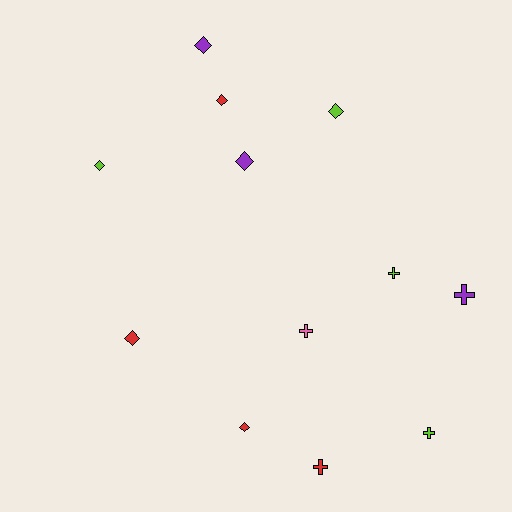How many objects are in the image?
There are 12 objects.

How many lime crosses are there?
There are 2 lime crosses.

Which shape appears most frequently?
Diamond, with 7 objects.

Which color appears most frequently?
Red, with 4 objects.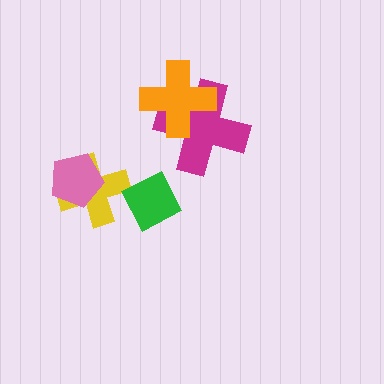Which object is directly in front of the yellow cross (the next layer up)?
The pink pentagon is directly in front of the yellow cross.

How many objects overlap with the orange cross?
1 object overlaps with the orange cross.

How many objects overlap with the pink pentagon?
1 object overlaps with the pink pentagon.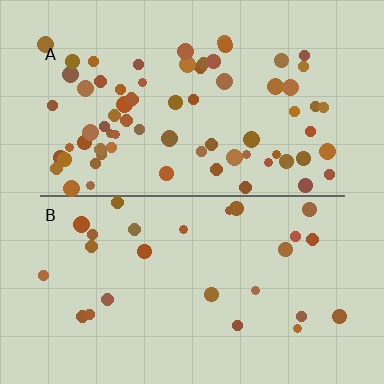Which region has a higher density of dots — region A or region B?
A (the top).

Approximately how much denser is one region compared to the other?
Approximately 2.8× — region A over region B.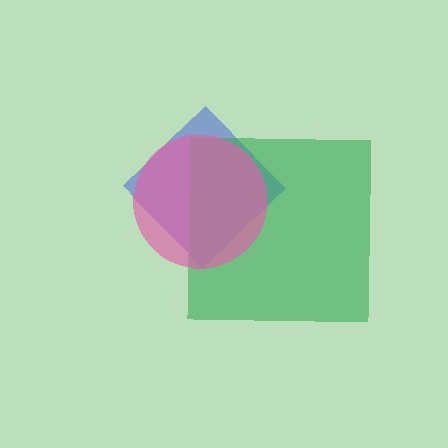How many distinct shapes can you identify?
There are 3 distinct shapes: a blue diamond, a green square, a pink circle.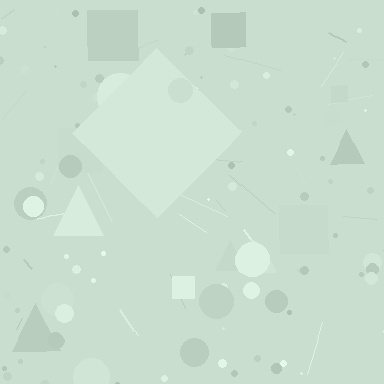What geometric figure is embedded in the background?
A diamond is embedded in the background.